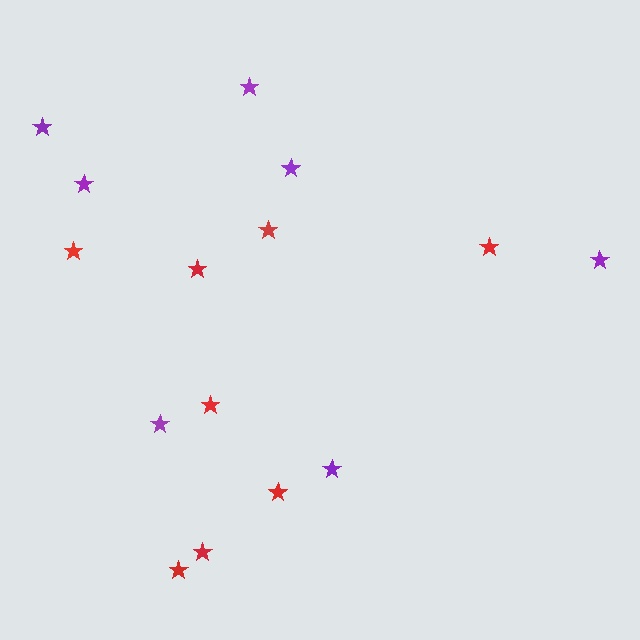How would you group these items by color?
There are 2 groups: one group of red stars (8) and one group of purple stars (7).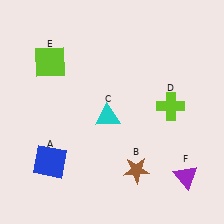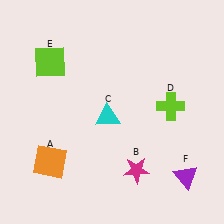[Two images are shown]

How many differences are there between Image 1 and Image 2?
There are 2 differences between the two images.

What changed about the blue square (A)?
In Image 1, A is blue. In Image 2, it changed to orange.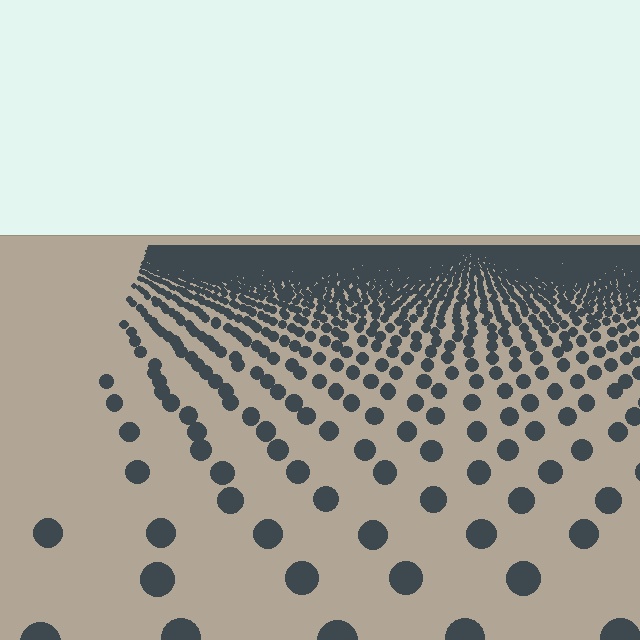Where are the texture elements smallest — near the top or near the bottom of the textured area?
Near the top.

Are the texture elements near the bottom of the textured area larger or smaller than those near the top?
Larger. Near the bottom, elements are closer to the viewer and appear at a bigger on-screen size.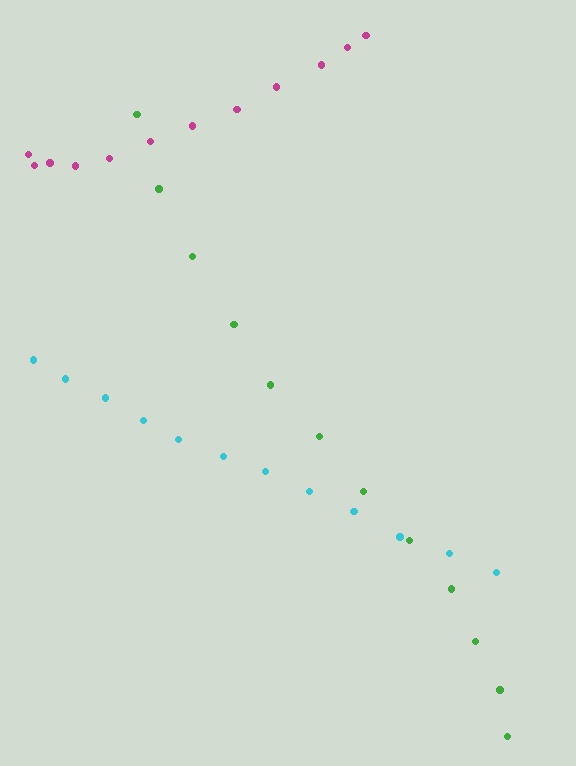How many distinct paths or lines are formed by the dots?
There are 3 distinct paths.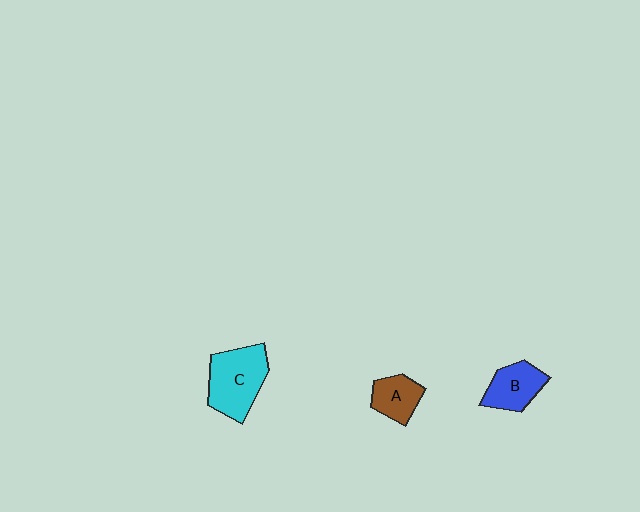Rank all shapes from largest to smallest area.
From largest to smallest: C (cyan), B (blue), A (brown).